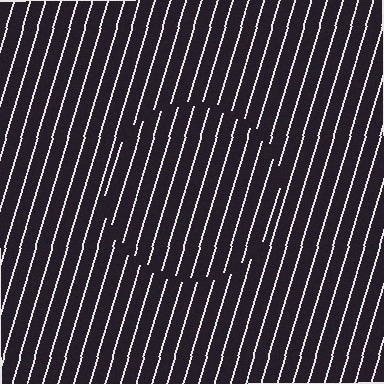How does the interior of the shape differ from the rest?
The interior of the shape contains the same grating, shifted by half a period — the contour is defined by the phase discontinuity where line-ends from the inner and outer gratings abut.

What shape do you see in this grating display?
An illusory circle. The interior of the shape contains the same grating, shifted by half a period — the contour is defined by the phase discontinuity where line-ends from the inner and outer gratings abut.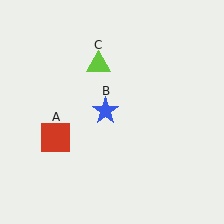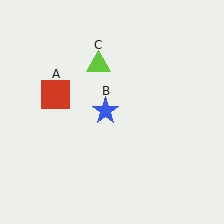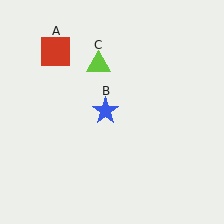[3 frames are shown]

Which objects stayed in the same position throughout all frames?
Blue star (object B) and lime triangle (object C) remained stationary.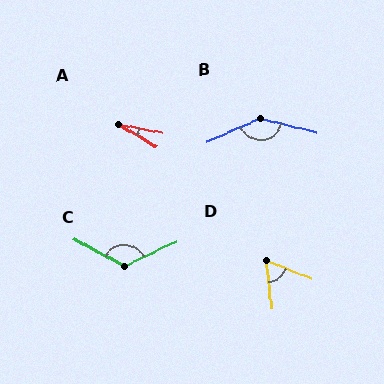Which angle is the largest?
B, at approximately 142 degrees.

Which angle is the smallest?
A, at approximately 20 degrees.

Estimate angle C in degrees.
Approximately 126 degrees.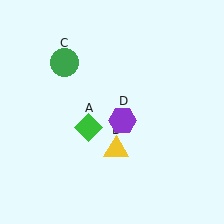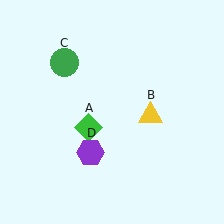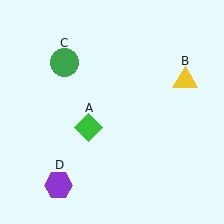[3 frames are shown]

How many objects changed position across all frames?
2 objects changed position: yellow triangle (object B), purple hexagon (object D).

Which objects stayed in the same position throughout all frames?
Green diamond (object A) and green circle (object C) remained stationary.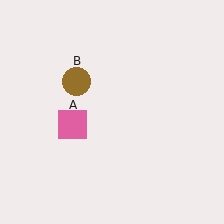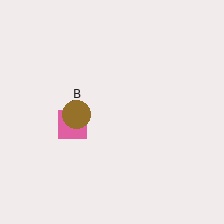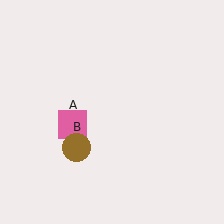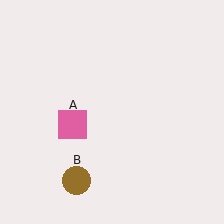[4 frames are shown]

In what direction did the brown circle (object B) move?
The brown circle (object B) moved down.